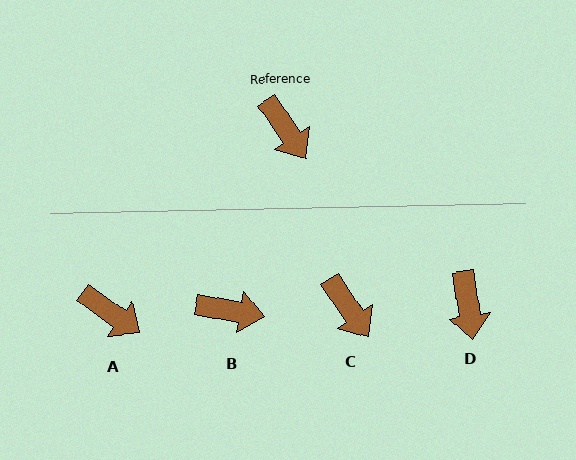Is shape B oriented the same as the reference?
No, it is off by about 45 degrees.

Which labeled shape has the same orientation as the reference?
C.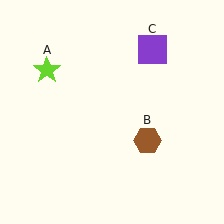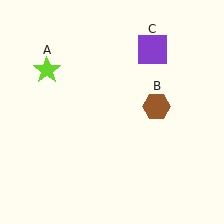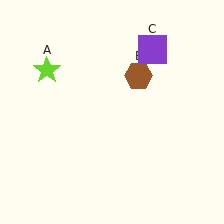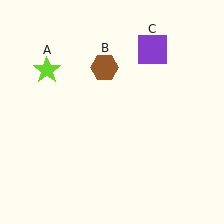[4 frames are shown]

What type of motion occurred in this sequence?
The brown hexagon (object B) rotated counterclockwise around the center of the scene.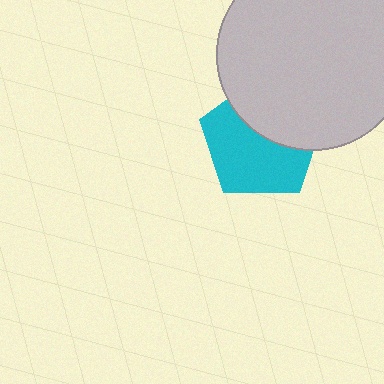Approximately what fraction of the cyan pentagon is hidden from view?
Roughly 41% of the cyan pentagon is hidden behind the light gray circle.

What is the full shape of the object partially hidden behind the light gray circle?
The partially hidden object is a cyan pentagon.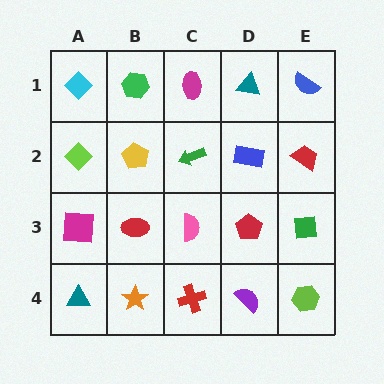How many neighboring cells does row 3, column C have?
4.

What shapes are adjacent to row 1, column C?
A green arrow (row 2, column C), a green hexagon (row 1, column B), a teal triangle (row 1, column D).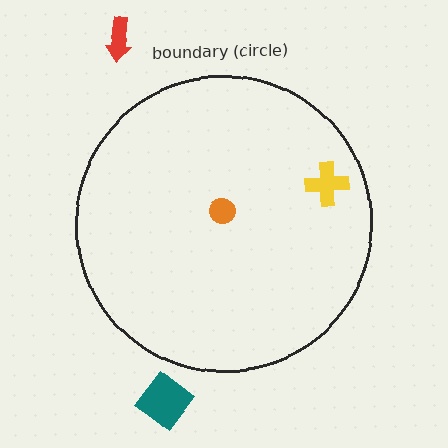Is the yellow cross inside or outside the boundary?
Inside.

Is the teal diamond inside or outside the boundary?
Outside.